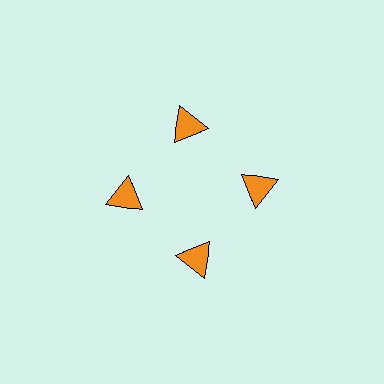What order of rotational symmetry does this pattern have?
This pattern has 4-fold rotational symmetry.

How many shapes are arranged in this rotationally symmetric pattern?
There are 4 shapes, arranged in 4 groups of 1.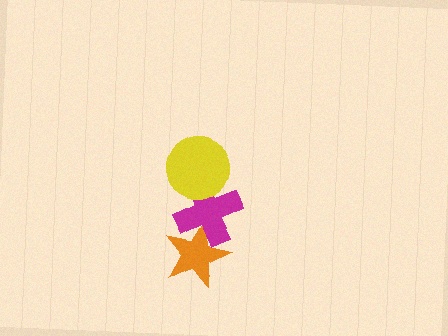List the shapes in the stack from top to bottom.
From top to bottom: the yellow circle, the magenta cross, the orange star.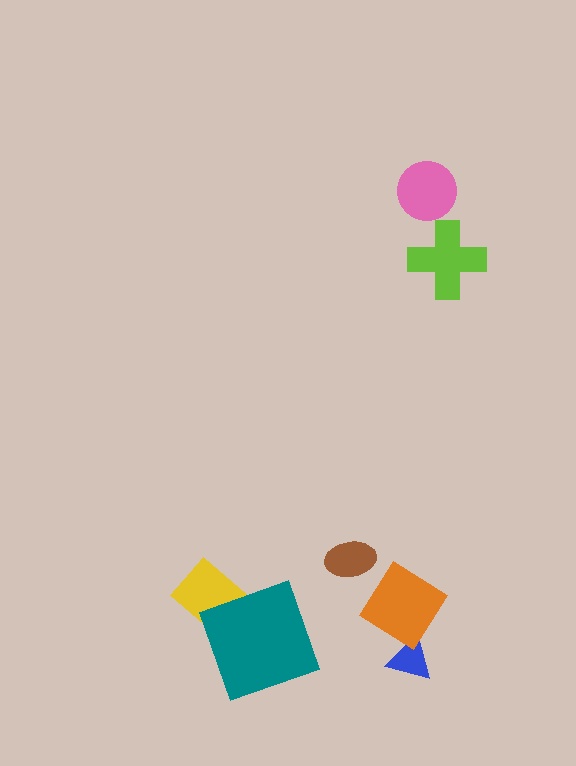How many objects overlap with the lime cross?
0 objects overlap with the lime cross.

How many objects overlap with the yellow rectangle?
1 object overlaps with the yellow rectangle.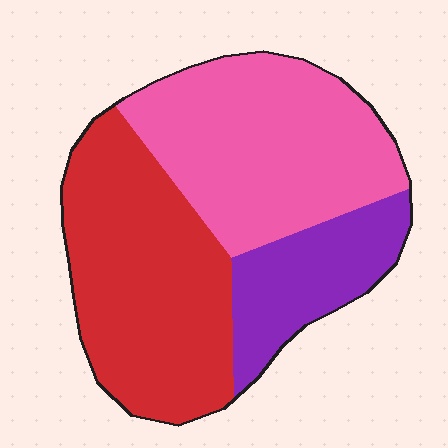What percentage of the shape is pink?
Pink covers roughly 40% of the shape.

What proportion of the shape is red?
Red covers 41% of the shape.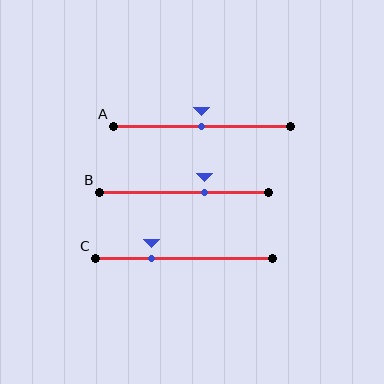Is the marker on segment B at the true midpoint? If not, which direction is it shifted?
No, the marker on segment B is shifted to the right by about 12% of the segment length.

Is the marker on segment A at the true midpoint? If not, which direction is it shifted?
Yes, the marker on segment A is at the true midpoint.